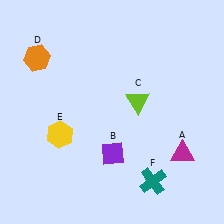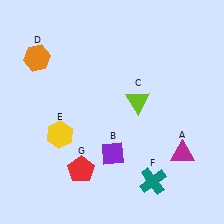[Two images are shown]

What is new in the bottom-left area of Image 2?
A red pentagon (G) was added in the bottom-left area of Image 2.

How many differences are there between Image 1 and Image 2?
There is 1 difference between the two images.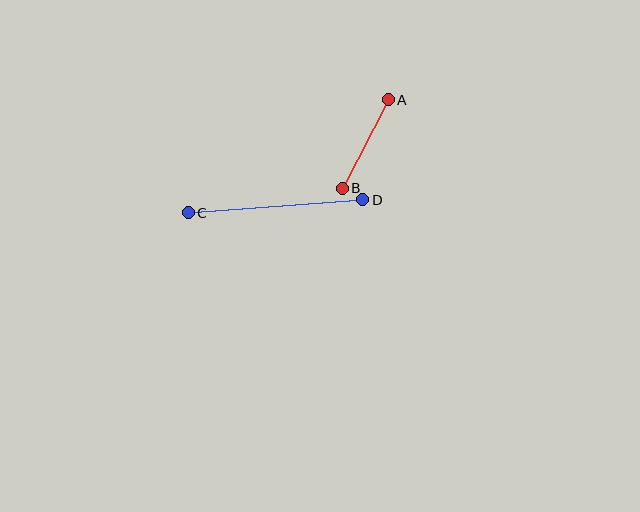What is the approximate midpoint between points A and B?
The midpoint is at approximately (365, 144) pixels.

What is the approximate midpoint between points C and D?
The midpoint is at approximately (276, 206) pixels.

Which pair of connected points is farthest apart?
Points C and D are farthest apart.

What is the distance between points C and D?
The distance is approximately 175 pixels.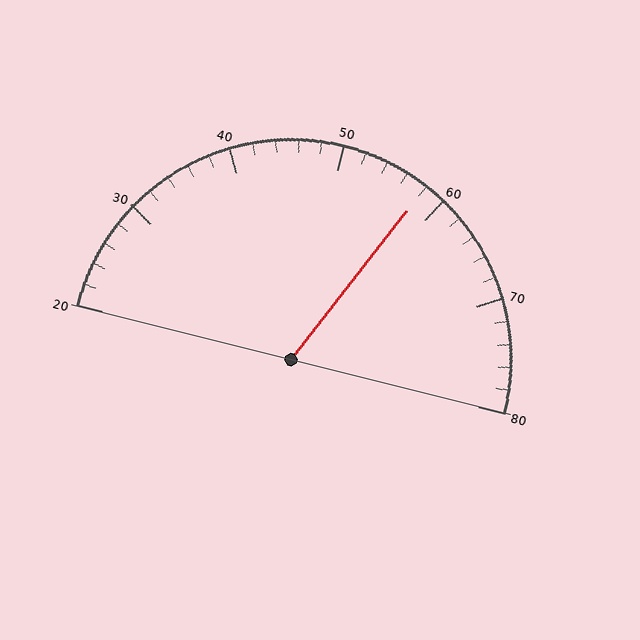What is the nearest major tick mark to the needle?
The nearest major tick mark is 60.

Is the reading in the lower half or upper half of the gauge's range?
The reading is in the upper half of the range (20 to 80).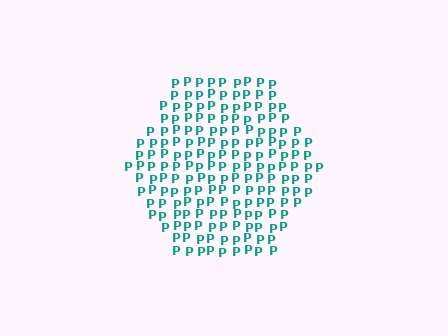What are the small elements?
The small elements are letter P's.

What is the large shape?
The large shape is a hexagon.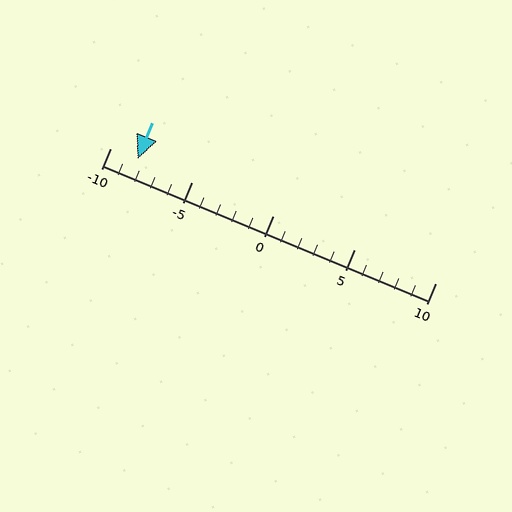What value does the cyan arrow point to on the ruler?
The cyan arrow points to approximately -8.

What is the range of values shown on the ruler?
The ruler shows values from -10 to 10.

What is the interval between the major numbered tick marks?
The major tick marks are spaced 5 units apart.